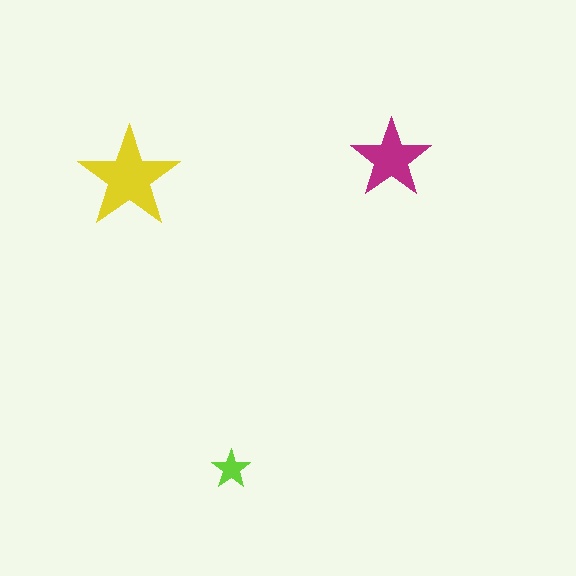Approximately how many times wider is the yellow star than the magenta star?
About 1.5 times wider.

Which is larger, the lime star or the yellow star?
The yellow one.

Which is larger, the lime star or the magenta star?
The magenta one.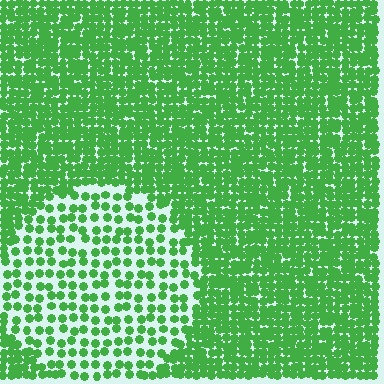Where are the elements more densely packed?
The elements are more densely packed outside the circle boundary.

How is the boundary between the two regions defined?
The boundary is defined by a change in element density (approximately 2.3x ratio). All elements are the same color, size, and shape.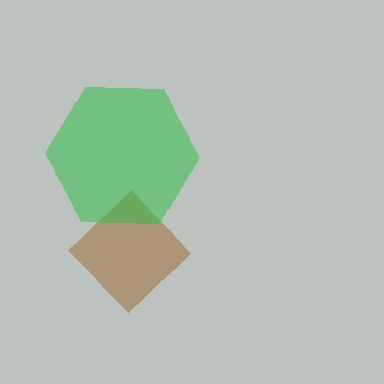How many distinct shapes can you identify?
There are 2 distinct shapes: a brown diamond, a green hexagon.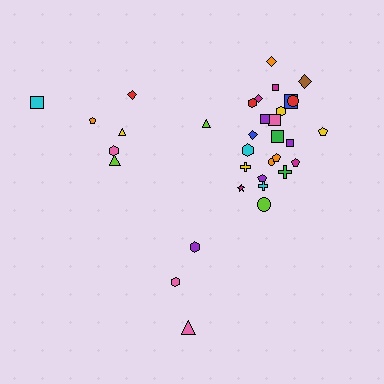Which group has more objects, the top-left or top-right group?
The top-right group.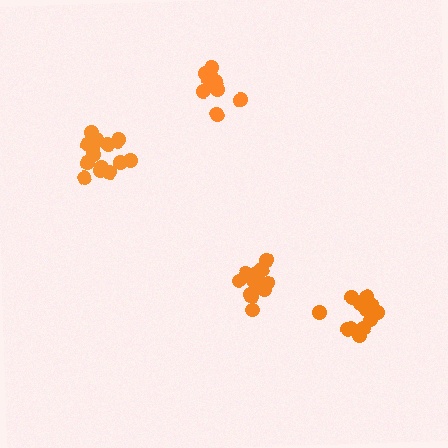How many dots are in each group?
Group 1: 11 dots, Group 2: 16 dots, Group 3: 13 dots, Group 4: 13 dots (53 total).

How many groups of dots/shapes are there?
There are 4 groups.